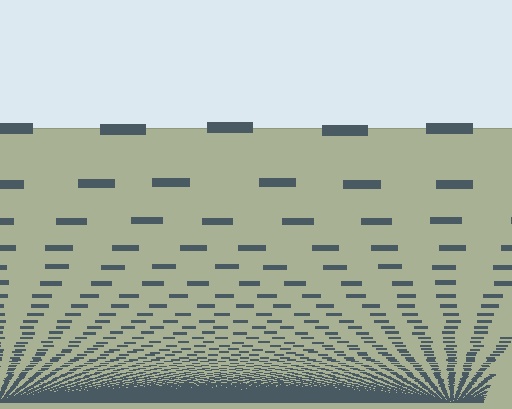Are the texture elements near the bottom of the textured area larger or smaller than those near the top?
Smaller. The gradient is inverted — elements near the bottom are smaller and denser.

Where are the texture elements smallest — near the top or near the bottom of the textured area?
Near the bottom.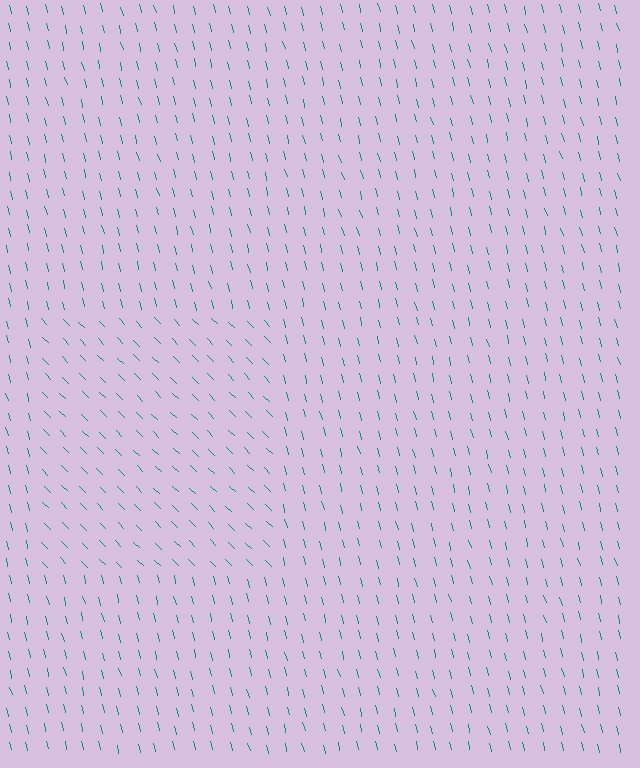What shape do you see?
I see a rectangle.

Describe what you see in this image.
The image is filled with small teal line segments. A rectangle region in the image has lines oriented differently from the surrounding lines, creating a visible texture boundary.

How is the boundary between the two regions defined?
The boundary is defined purely by a change in line orientation (approximately 31 degrees difference). All lines are the same color and thickness.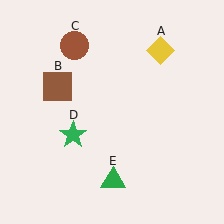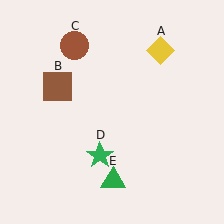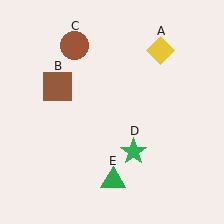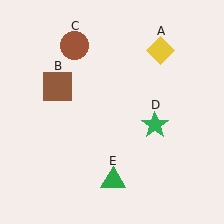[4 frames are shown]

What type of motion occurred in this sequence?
The green star (object D) rotated counterclockwise around the center of the scene.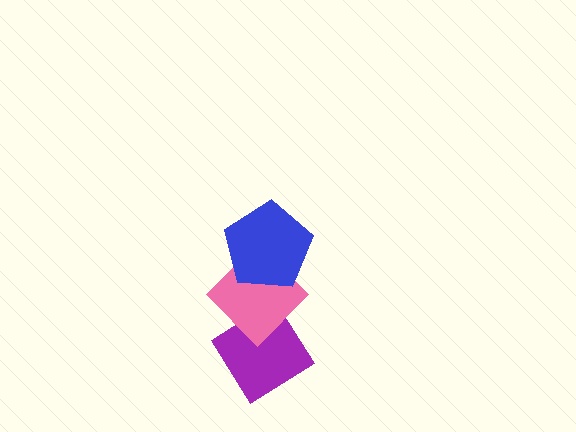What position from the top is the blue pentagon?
The blue pentagon is 1st from the top.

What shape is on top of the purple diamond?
The pink diamond is on top of the purple diamond.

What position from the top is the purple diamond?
The purple diamond is 3rd from the top.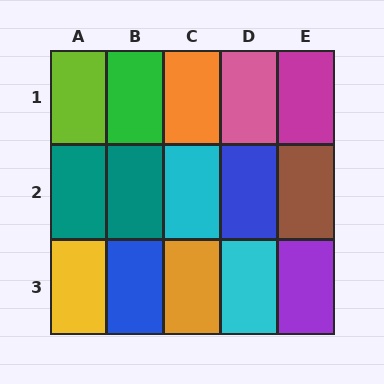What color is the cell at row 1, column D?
Pink.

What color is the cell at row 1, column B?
Green.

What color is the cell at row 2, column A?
Teal.